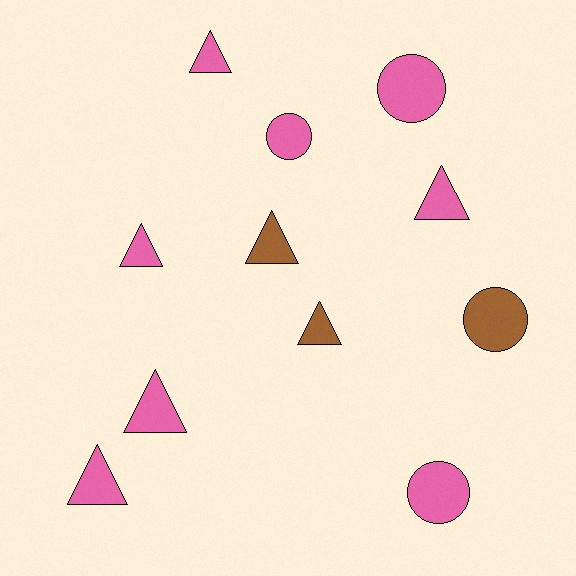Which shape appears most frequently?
Triangle, with 7 objects.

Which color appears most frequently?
Pink, with 8 objects.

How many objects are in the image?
There are 11 objects.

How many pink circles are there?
There are 3 pink circles.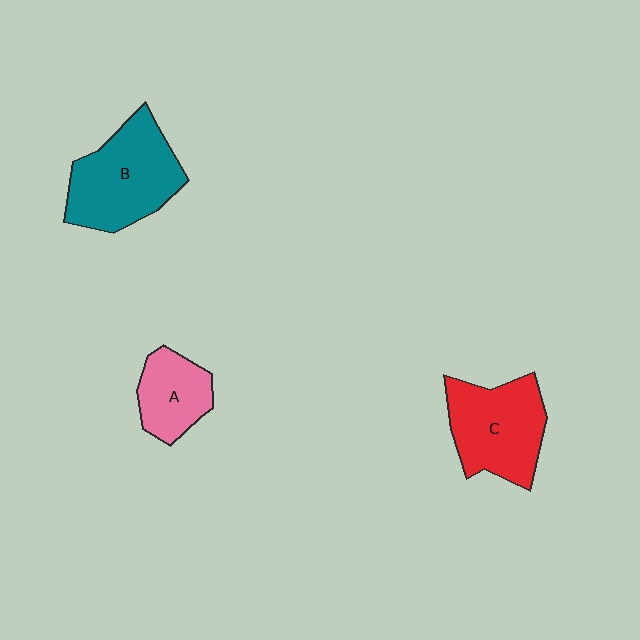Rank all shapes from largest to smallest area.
From largest to smallest: B (teal), C (red), A (pink).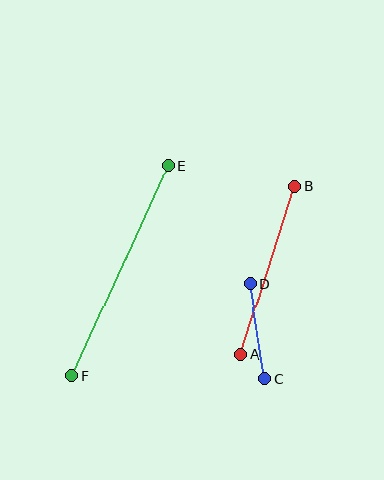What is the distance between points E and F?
The distance is approximately 231 pixels.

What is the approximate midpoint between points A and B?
The midpoint is at approximately (268, 270) pixels.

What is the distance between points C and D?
The distance is approximately 96 pixels.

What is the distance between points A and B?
The distance is approximately 177 pixels.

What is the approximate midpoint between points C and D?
The midpoint is at approximately (257, 331) pixels.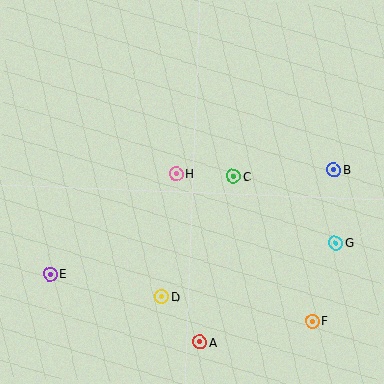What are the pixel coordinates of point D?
Point D is at (162, 297).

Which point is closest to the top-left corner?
Point H is closest to the top-left corner.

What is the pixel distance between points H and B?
The distance between H and B is 157 pixels.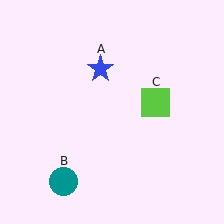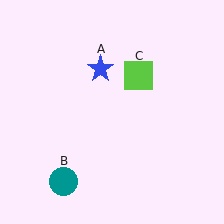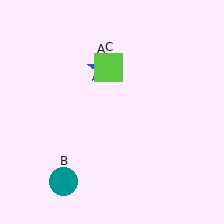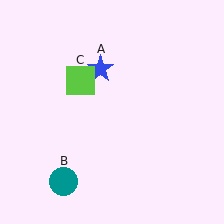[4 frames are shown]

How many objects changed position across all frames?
1 object changed position: lime square (object C).